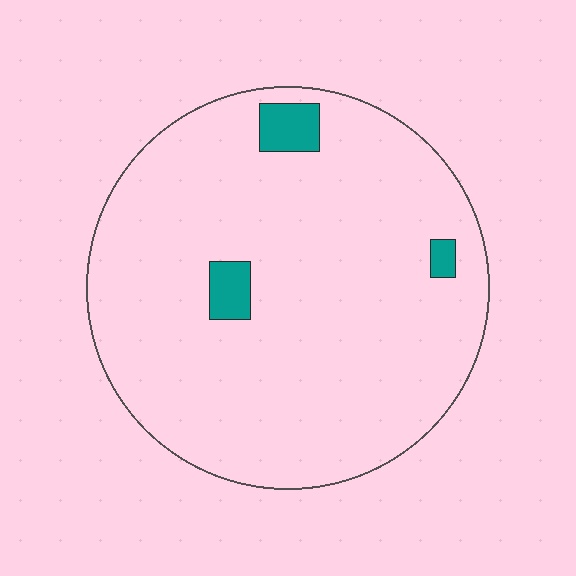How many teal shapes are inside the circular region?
3.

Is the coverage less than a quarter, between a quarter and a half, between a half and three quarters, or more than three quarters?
Less than a quarter.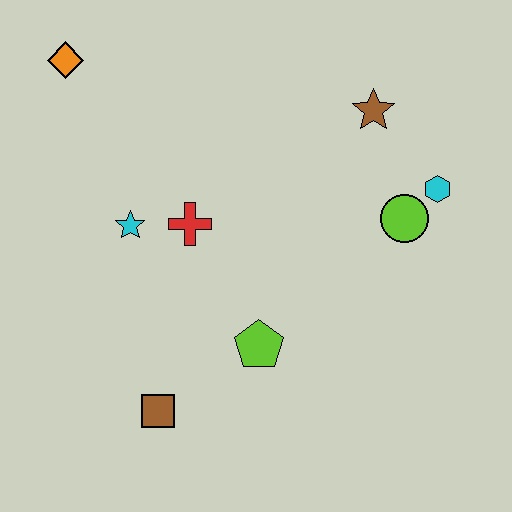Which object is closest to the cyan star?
The red cross is closest to the cyan star.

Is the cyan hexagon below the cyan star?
No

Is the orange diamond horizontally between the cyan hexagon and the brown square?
No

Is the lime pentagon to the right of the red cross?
Yes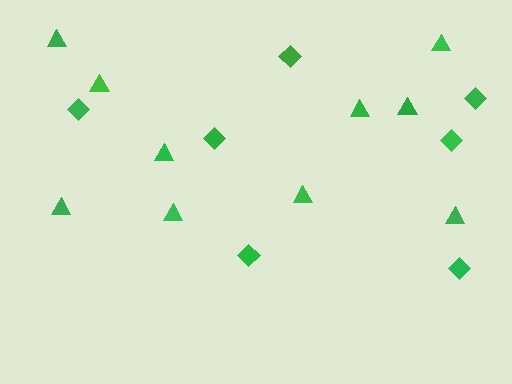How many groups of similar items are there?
There are 2 groups: one group of triangles (10) and one group of diamonds (7).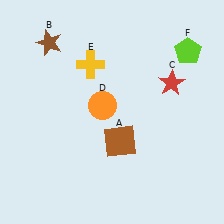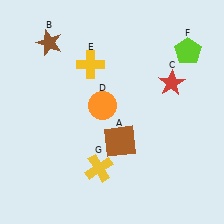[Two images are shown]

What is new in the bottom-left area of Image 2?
A yellow cross (G) was added in the bottom-left area of Image 2.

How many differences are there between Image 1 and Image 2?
There is 1 difference between the two images.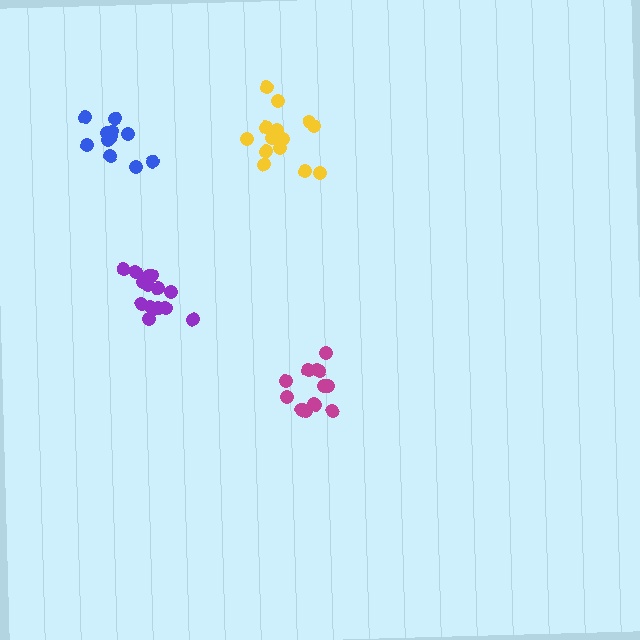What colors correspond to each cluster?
The clusters are colored: blue, magenta, yellow, purple.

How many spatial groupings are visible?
There are 4 spatial groupings.